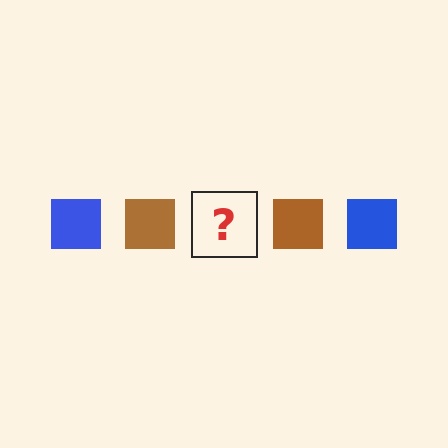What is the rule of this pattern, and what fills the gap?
The rule is that the pattern cycles through blue, brown squares. The gap should be filled with a blue square.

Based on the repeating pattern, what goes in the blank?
The blank should be a blue square.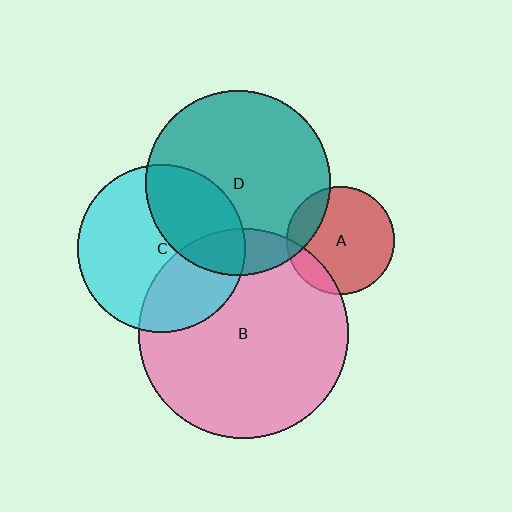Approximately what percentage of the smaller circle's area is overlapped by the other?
Approximately 35%.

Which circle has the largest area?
Circle B (pink).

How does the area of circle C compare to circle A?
Approximately 2.4 times.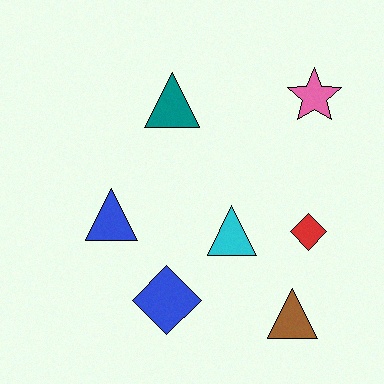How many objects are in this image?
There are 7 objects.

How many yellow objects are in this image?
There are no yellow objects.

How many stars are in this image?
There is 1 star.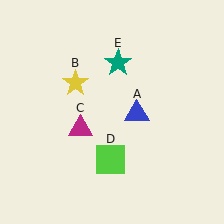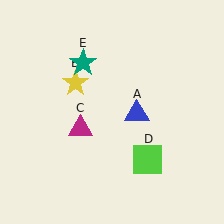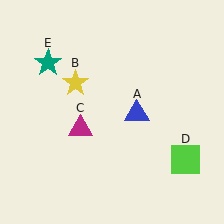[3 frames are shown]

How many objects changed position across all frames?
2 objects changed position: lime square (object D), teal star (object E).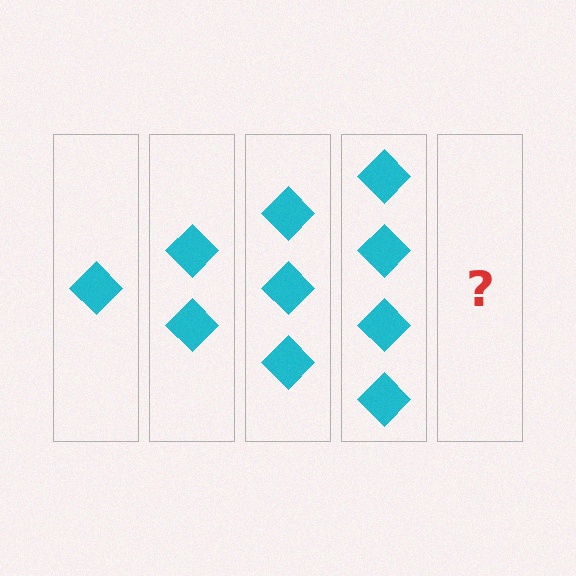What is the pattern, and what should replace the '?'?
The pattern is that each step adds one more diamond. The '?' should be 5 diamonds.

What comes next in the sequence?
The next element should be 5 diamonds.